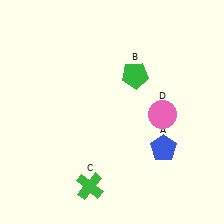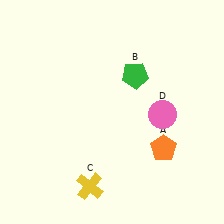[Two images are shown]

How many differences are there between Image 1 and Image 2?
There are 2 differences between the two images.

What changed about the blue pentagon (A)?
In Image 1, A is blue. In Image 2, it changed to orange.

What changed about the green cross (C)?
In Image 1, C is green. In Image 2, it changed to yellow.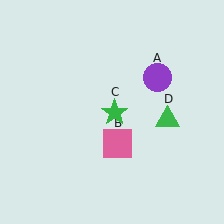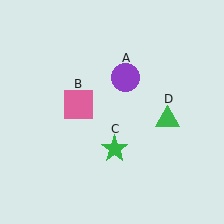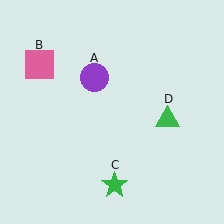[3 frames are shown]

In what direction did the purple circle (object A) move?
The purple circle (object A) moved left.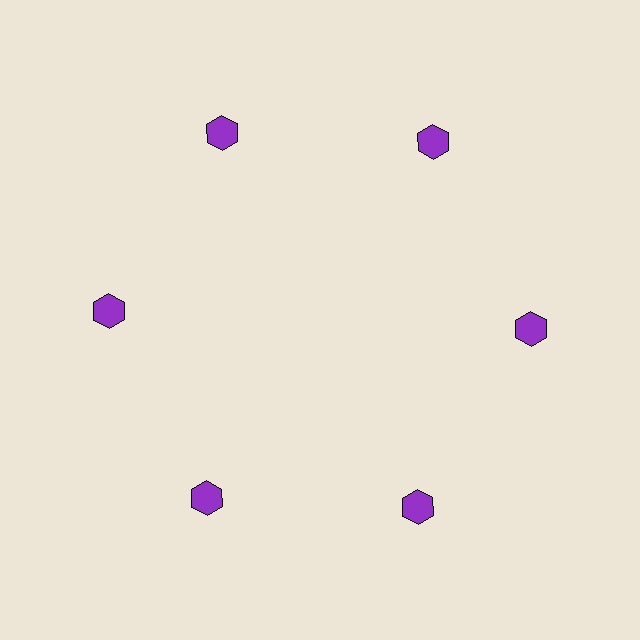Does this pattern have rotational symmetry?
Yes, this pattern has 6-fold rotational symmetry. It looks the same after rotating 60 degrees around the center.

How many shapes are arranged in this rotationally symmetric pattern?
There are 6 shapes, arranged in 6 groups of 1.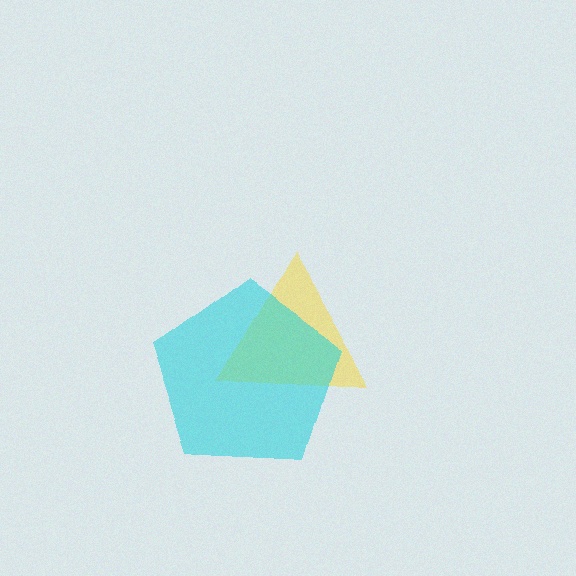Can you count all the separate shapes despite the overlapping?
Yes, there are 2 separate shapes.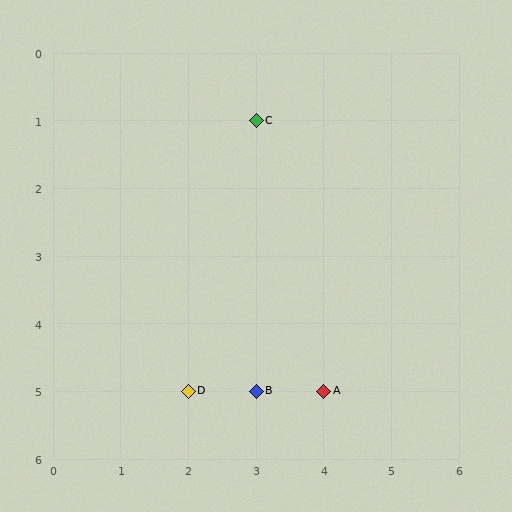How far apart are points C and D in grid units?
Points C and D are 1 column and 4 rows apart (about 4.1 grid units diagonally).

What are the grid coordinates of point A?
Point A is at grid coordinates (4, 5).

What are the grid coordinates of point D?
Point D is at grid coordinates (2, 5).